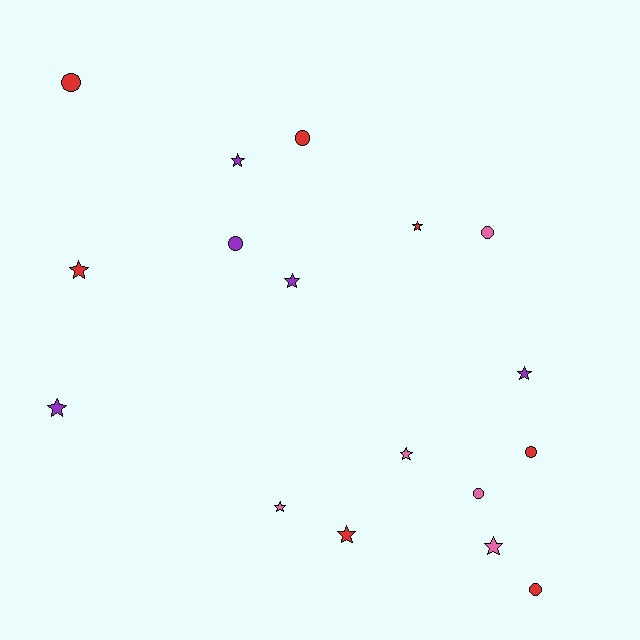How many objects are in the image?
There are 17 objects.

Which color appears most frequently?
Red, with 7 objects.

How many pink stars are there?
There are 3 pink stars.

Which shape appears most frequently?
Star, with 10 objects.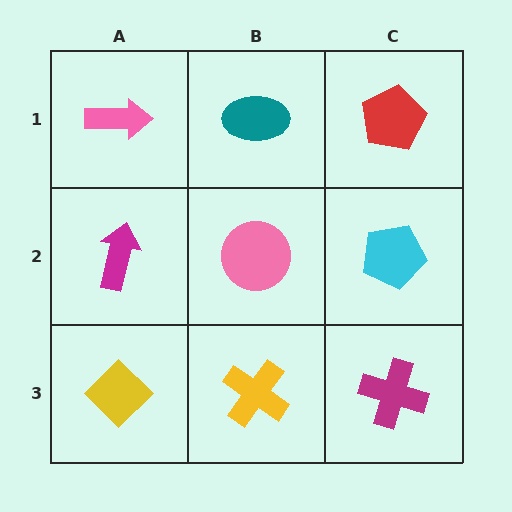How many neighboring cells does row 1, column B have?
3.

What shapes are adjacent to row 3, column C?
A cyan pentagon (row 2, column C), a yellow cross (row 3, column B).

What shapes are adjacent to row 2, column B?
A teal ellipse (row 1, column B), a yellow cross (row 3, column B), a magenta arrow (row 2, column A), a cyan pentagon (row 2, column C).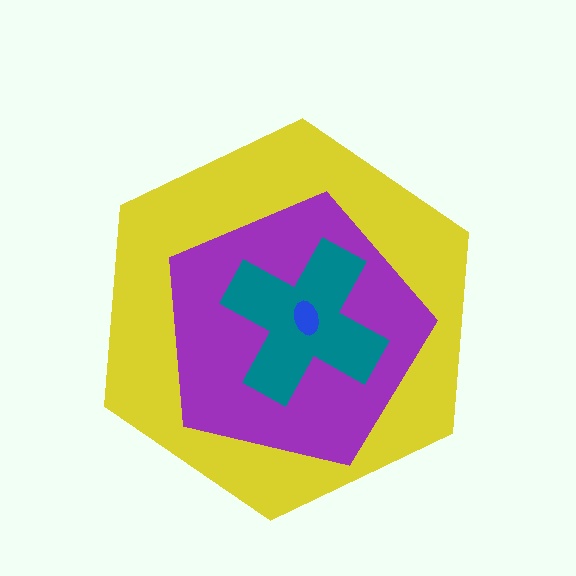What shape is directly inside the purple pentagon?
The teal cross.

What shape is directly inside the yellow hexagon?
The purple pentagon.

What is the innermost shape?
The blue ellipse.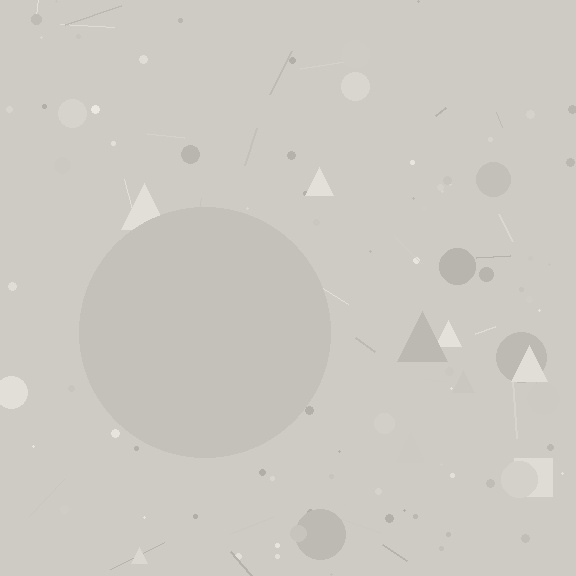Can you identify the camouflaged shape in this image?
The camouflaged shape is a circle.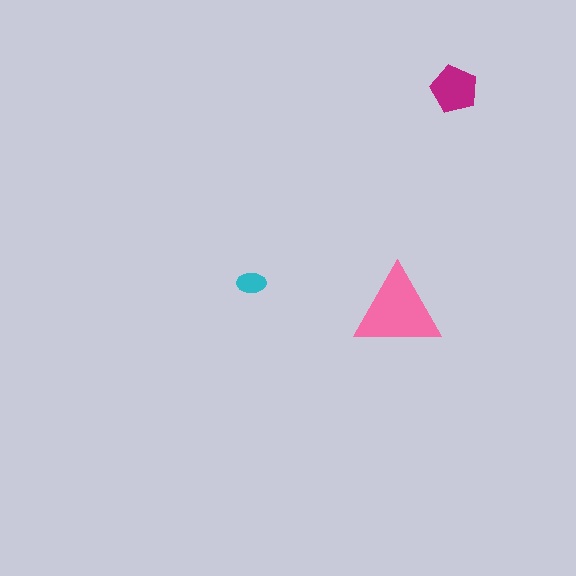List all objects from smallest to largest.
The cyan ellipse, the magenta pentagon, the pink triangle.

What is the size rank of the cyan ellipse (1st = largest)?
3rd.